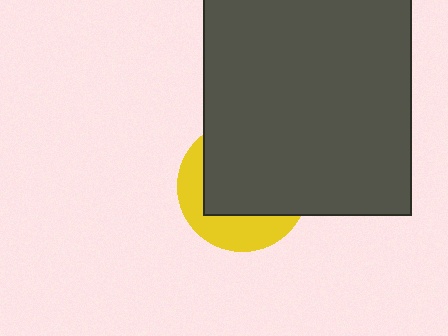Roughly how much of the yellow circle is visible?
A small part of it is visible (roughly 35%).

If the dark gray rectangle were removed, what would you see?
You would see the complete yellow circle.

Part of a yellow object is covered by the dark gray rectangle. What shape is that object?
It is a circle.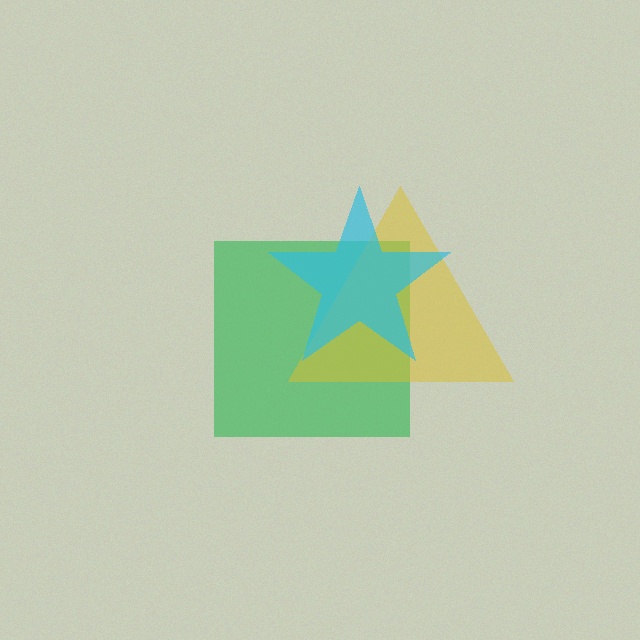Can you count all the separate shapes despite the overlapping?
Yes, there are 3 separate shapes.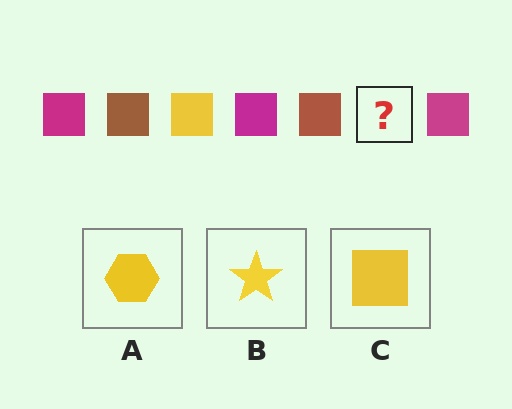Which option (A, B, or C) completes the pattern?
C.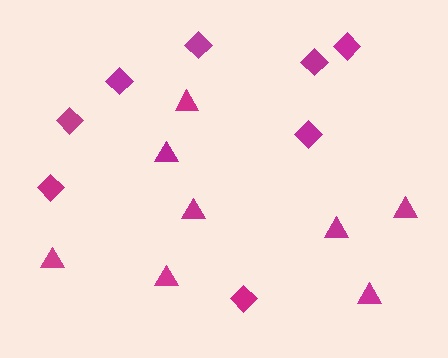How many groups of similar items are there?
There are 2 groups: one group of triangles (8) and one group of diamonds (8).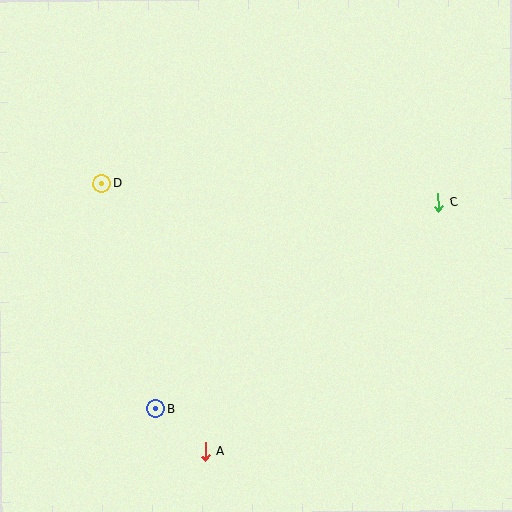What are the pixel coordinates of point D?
Point D is at (102, 183).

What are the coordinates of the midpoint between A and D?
The midpoint between A and D is at (154, 318).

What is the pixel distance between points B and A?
The distance between B and A is 66 pixels.